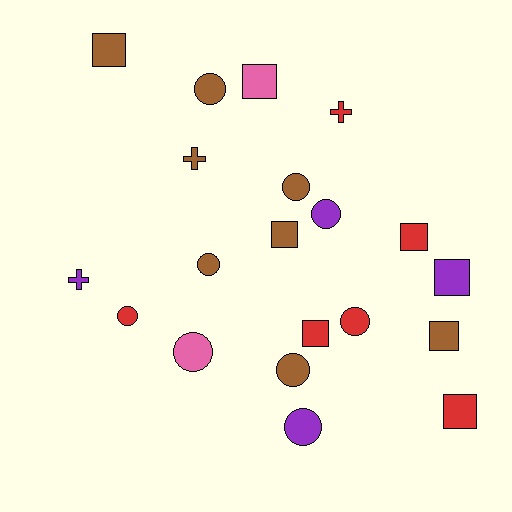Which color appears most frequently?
Brown, with 8 objects.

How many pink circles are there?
There is 1 pink circle.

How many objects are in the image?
There are 20 objects.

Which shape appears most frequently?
Circle, with 9 objects.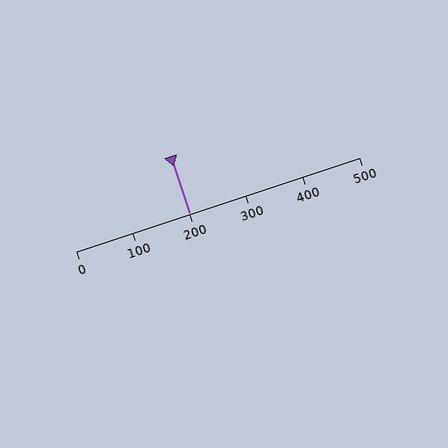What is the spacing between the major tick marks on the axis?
The major ticks are spaced 100 apart.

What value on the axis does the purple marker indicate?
The marker indicates approximately 200.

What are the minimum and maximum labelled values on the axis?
The axis runs from 0 to 500.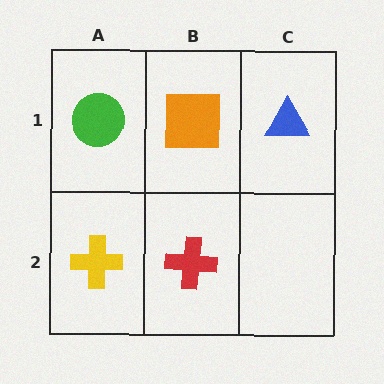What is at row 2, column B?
A red cross.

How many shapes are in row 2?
2 shapes.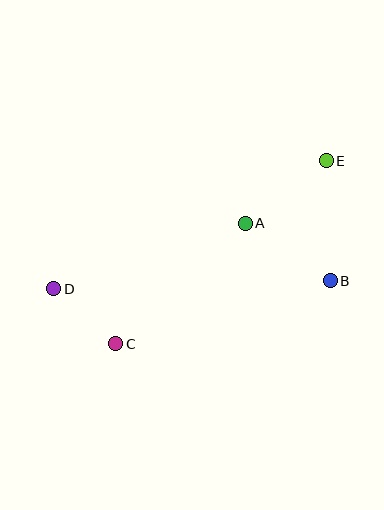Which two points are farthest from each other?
Points D and E are farthest from each other.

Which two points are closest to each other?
Points C and D are closest to each other.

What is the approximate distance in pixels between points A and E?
The distance between A and E is approximately 102 pixels.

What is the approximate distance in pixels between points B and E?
The distance between B and E is approximately 120 pixels.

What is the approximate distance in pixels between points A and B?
The distance between A and B is approximately 103 pixels.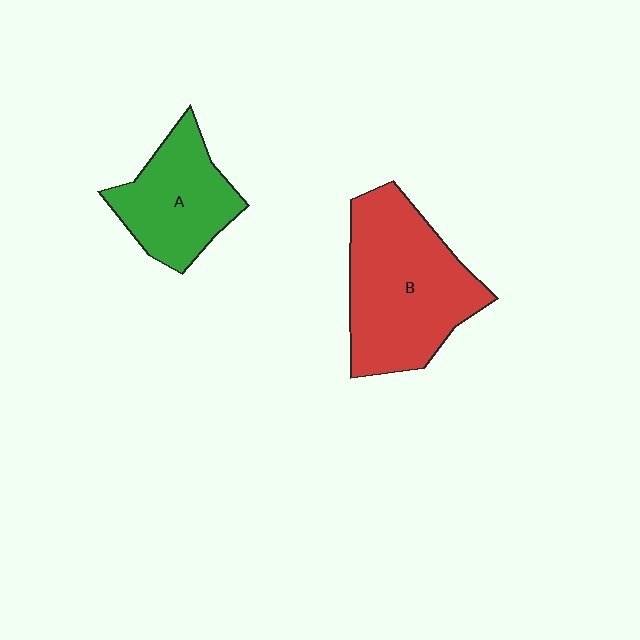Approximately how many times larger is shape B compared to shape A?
Approximately 1.6 times.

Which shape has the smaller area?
Shape A (green).